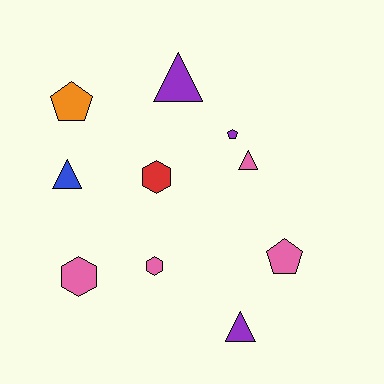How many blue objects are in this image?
There is 1 blue object.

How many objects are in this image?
There are 10 objects.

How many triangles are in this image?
There are 4 triangles.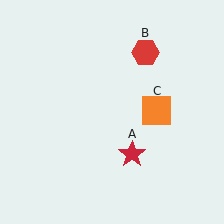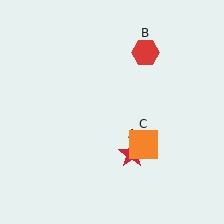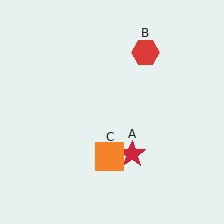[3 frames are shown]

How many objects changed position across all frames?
1 object changed position: orange square (object C).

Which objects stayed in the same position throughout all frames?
Red star (object A) and red hexagon (object B) remained stationary.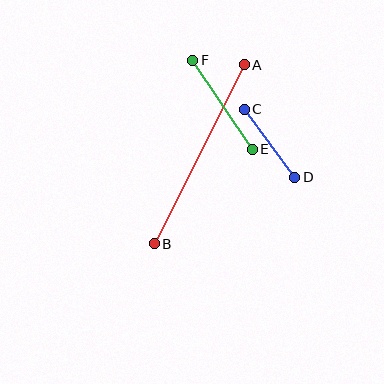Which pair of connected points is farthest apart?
Points A and B are farthest apart.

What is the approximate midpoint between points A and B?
The midpoint is at approximately (199, 154) pixels.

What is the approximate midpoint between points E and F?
The midpoint is at approximately (223, 105) pixels.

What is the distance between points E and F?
The distance is approximately 107 pixels.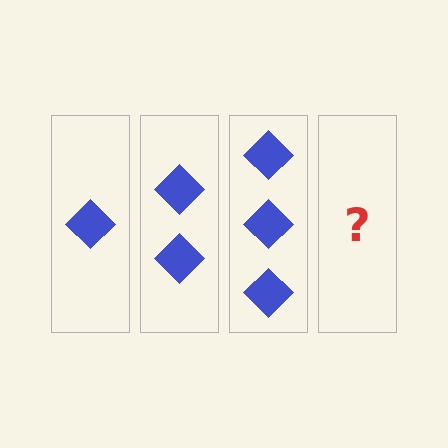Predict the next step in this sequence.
The next step is 4 diamonds.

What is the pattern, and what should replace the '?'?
The pattern is that each step adds one more diamond. The '?' should be 4 diamonds.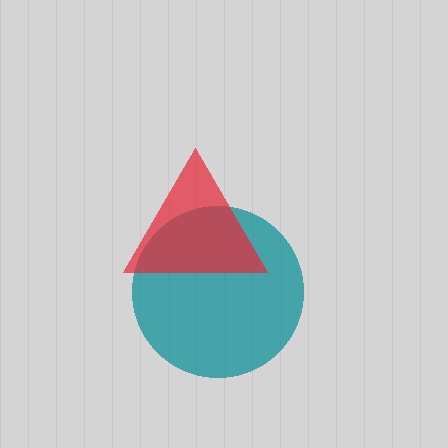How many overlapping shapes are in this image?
There are 2 overlapping shapes in the image.